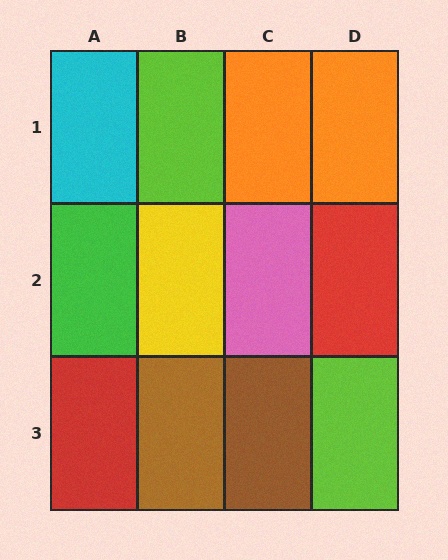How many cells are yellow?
1 cell is yellow.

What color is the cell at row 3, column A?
Red.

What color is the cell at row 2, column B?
Yellow.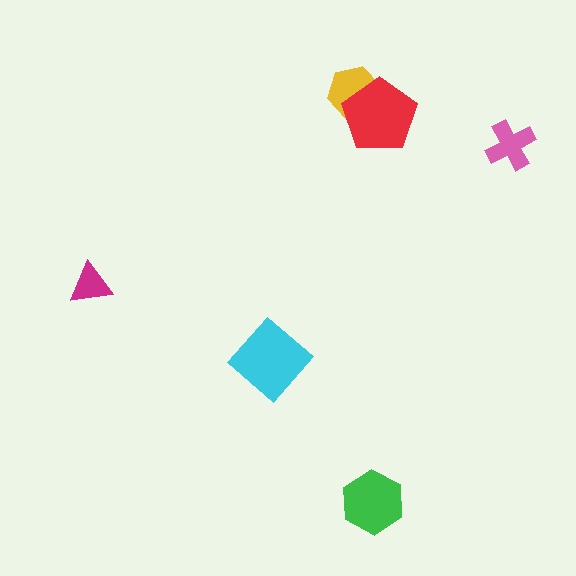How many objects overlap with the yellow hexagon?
1 object overlaps with the yellow hexagon.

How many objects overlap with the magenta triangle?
0 objects overlap with the magenta triangle.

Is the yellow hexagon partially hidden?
Yes, it is partially covered by another shape.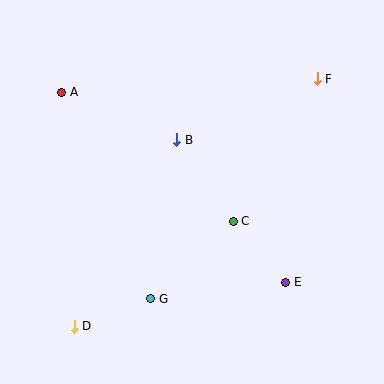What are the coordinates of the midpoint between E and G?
The midpoint between E and G is at (218, 291).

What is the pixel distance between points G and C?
The distance between G and C is 113 pixels.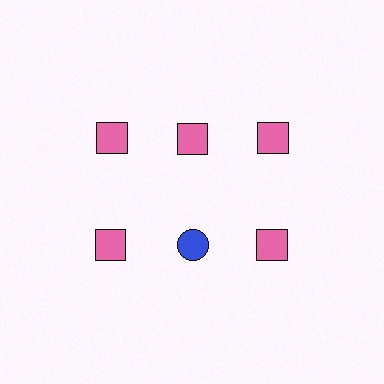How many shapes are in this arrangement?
There are 6 shapes arranged in a grid pattern.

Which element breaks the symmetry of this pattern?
The blue circle in the second row, second from left column breaks the symmetry. All other shapes are pink squares.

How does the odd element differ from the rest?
It differs in both color (blue instead of pink) and shape (circle instead of square).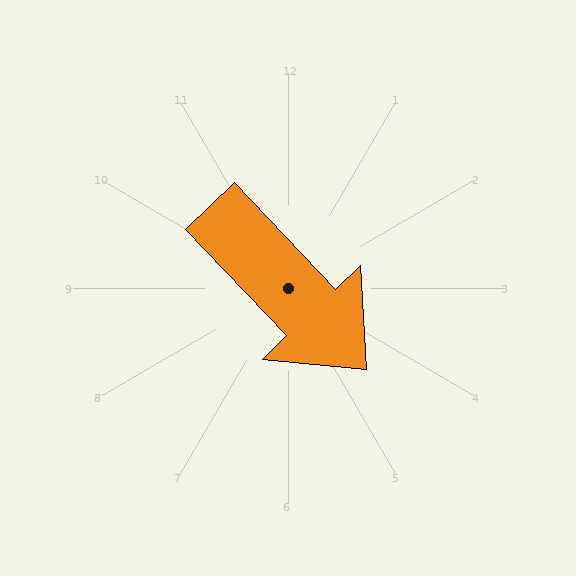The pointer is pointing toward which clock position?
Roughly 5 o'clock.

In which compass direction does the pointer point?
Southeast.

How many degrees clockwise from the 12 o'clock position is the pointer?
Approximately 136 degrees.